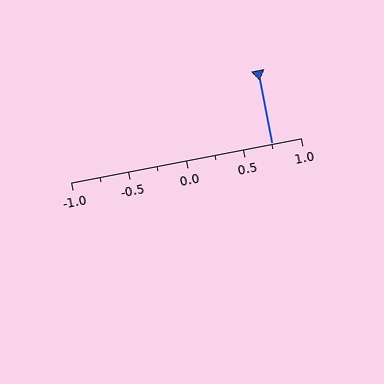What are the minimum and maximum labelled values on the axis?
The axis runs from -1.0 to 1.0.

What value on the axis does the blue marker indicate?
The marker indicates approximately 0.75.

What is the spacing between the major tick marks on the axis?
The major ticks are spaced 0.5 apart.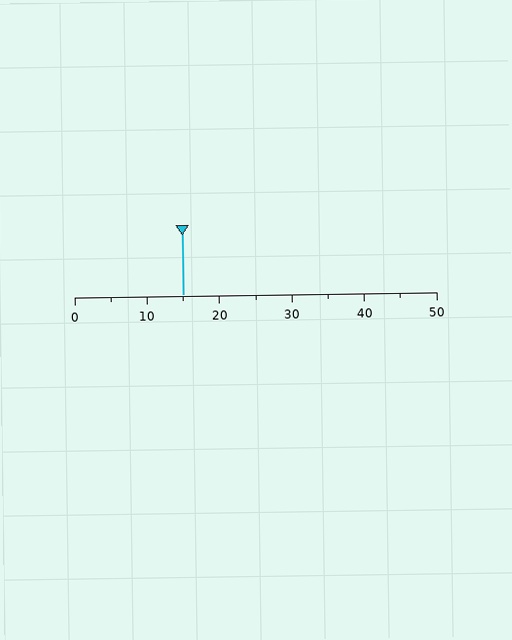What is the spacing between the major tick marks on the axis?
The major ticks are spaced 10 apart.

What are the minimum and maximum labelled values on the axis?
The axis runs from 0 to 50.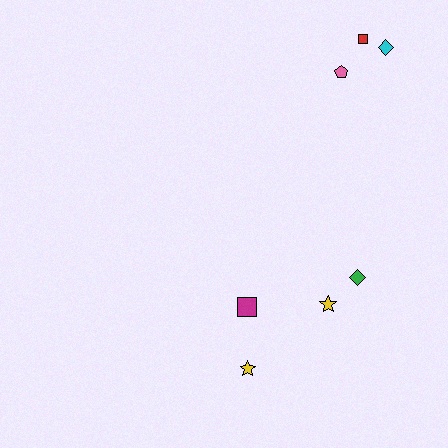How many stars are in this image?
There are 2 stars.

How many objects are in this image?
There are 7 objects.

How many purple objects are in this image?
There are no purple objects.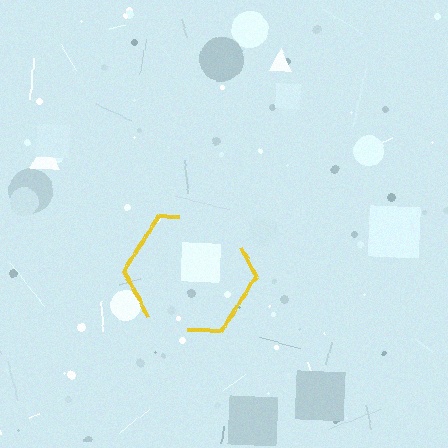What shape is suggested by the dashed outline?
The dashed outline suggests a hexagon.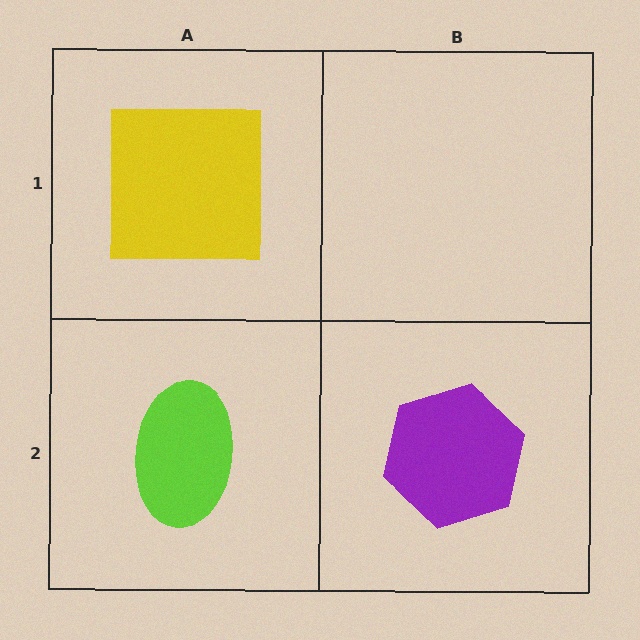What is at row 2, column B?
A purple hexagon.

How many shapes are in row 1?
1 shape.